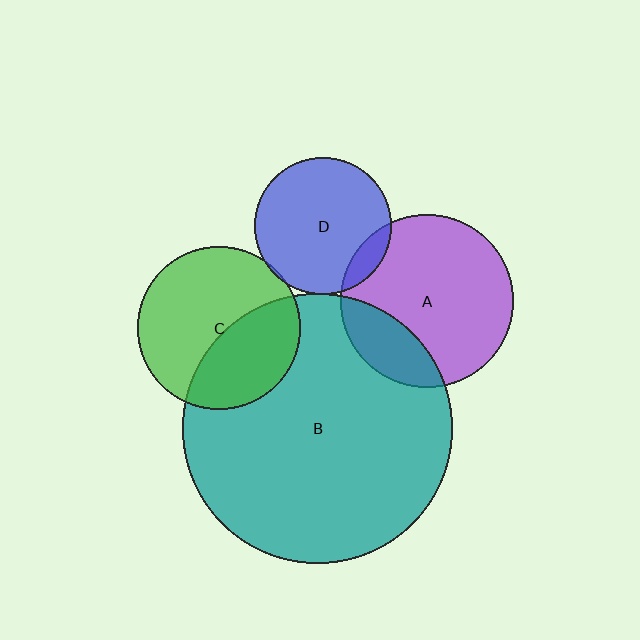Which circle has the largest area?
Circle B (teal).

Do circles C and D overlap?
Yes.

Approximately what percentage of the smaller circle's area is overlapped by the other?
Approximately 5%.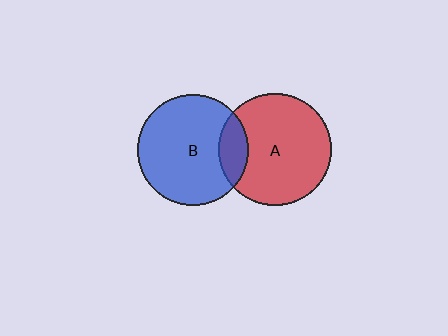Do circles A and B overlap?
Yes.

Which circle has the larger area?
Circle A (red).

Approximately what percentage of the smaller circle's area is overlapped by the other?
Approximately 15%.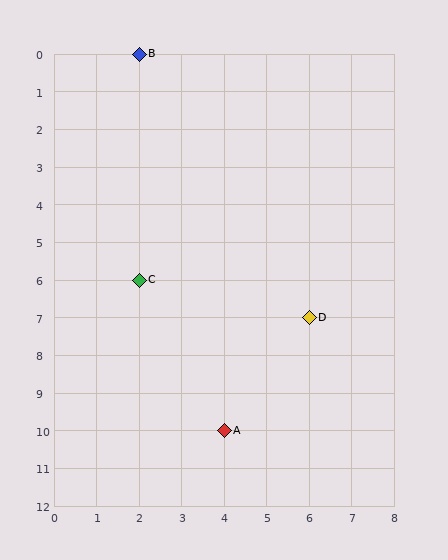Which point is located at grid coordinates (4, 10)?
Point A is at (4, 10).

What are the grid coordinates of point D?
Point D is at grid coordinates (6, 7).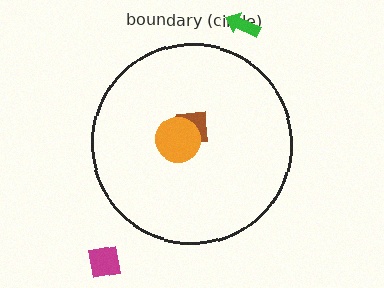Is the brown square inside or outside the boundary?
Inside.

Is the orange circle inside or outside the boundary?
Inside.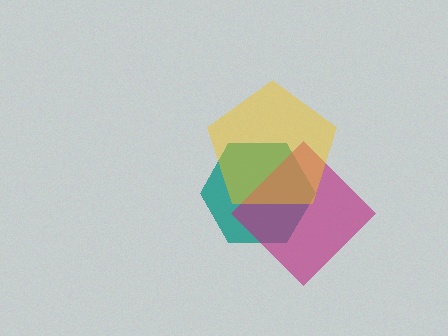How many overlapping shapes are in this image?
There are 3 overlapping shapes in the image.